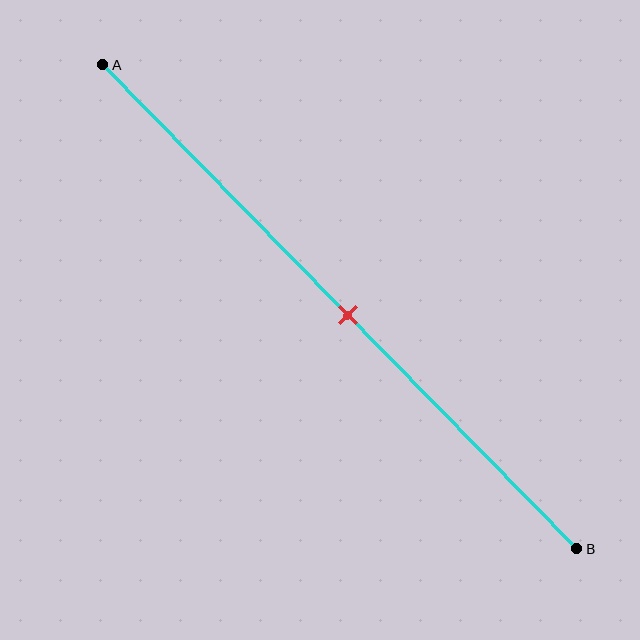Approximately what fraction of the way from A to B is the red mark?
The red mark is approximately 50% of the way from A to B.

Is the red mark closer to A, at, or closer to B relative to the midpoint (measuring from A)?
The red mark is approximately at the midpoint of segment AB.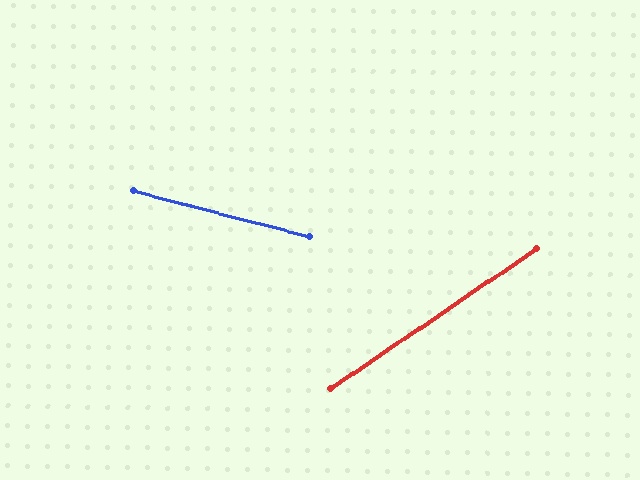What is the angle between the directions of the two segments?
Approximately 49 degrees.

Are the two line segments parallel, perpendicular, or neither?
Neither parallel nor perpendicular — they differ by about 49°.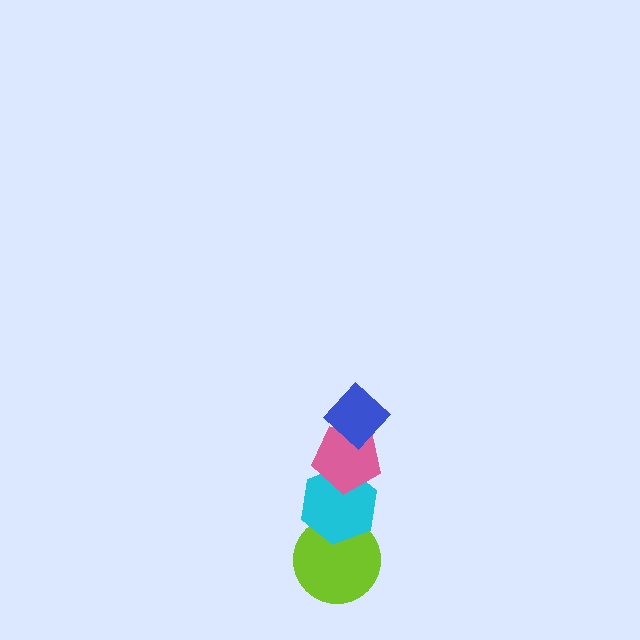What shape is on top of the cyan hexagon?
The pink pentagon is on top of the cyan hexagon.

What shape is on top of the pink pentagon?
The blue diamond is on top of the pink pentagon.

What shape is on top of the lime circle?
The cyan hexagon is on top of the lime circle.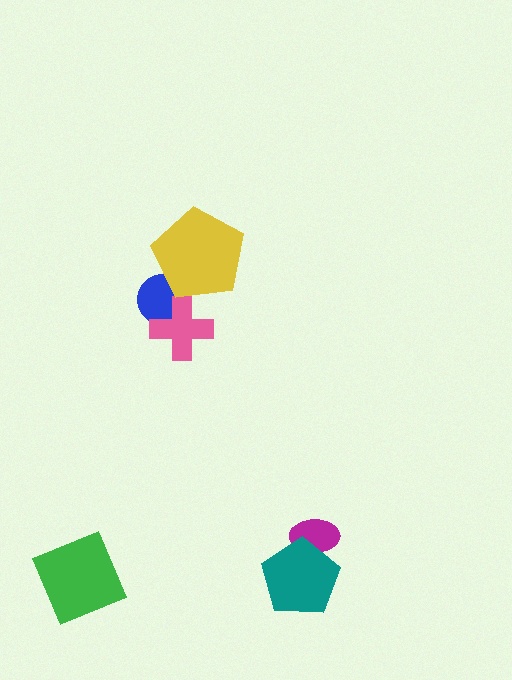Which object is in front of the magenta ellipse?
The teal pentagon is in front of the magenta ellipse.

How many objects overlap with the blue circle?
2 objects overlap with the blue circle.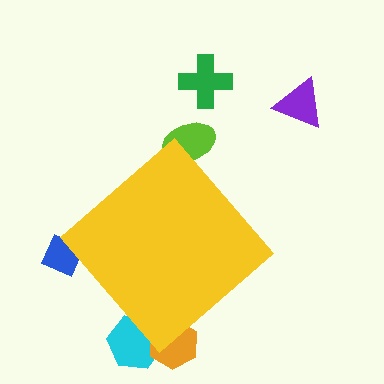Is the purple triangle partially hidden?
No, the purple triangle is fully visible.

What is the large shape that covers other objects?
A yellow diamond.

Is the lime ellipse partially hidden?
Yes, the lime ellipse is partially hidden behind the yellow diamond.